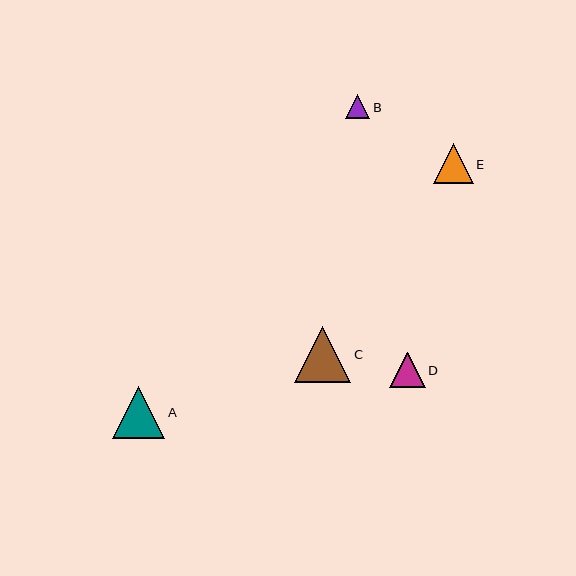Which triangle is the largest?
Triangle C is the largest with a size of approximately 56 pixels.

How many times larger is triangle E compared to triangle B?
Triangle E is approximately 1.7 times the size of triangle B.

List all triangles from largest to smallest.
From largest to smallest: C, A, E, D, B.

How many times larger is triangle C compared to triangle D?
Triangle C is approximately 1.6 times the size of triangle D.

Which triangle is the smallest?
Triangle B is the smallest with a size of approximately 24 pixels.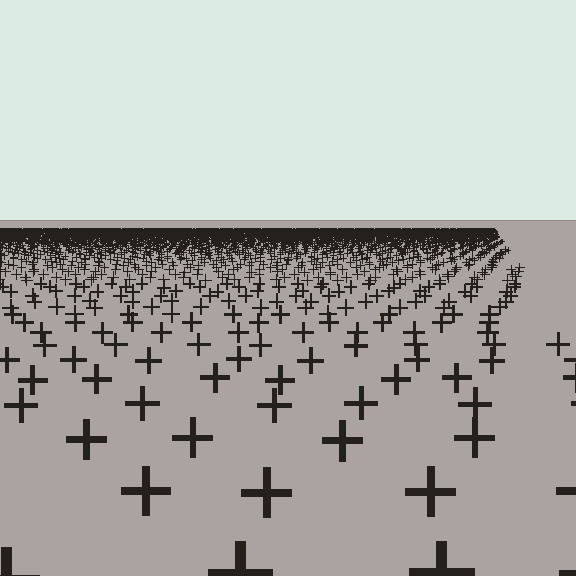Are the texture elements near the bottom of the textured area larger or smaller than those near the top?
Larger. Near the bottom, elements are closer to the viewer and appear at a bigger on-screen size.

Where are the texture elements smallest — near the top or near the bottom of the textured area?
Near the top.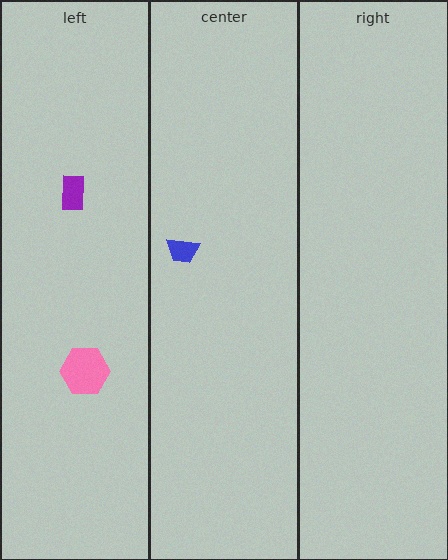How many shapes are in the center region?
1.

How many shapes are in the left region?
2.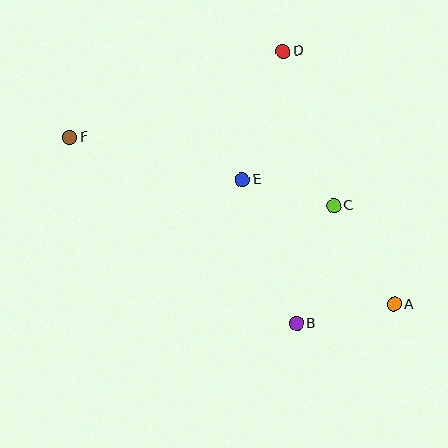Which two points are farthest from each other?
Points A and F are farthest from each other.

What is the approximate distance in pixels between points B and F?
The distance between B and F is approximately 293 pixels.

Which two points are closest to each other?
Points C and E are closest to each other.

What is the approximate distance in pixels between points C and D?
The distance between C and D is approximately 163 pixels.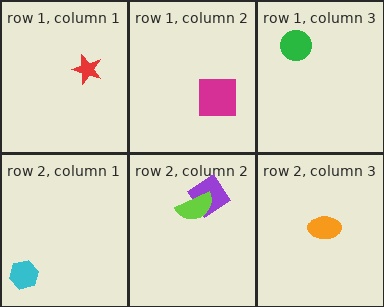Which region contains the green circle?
The row 1, column 3 region.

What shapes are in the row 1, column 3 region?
The green circle.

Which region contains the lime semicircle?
The row 2, column 2 region.